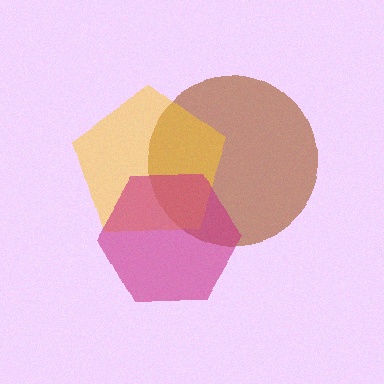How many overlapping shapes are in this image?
There are 3 overlapping shapes in the image.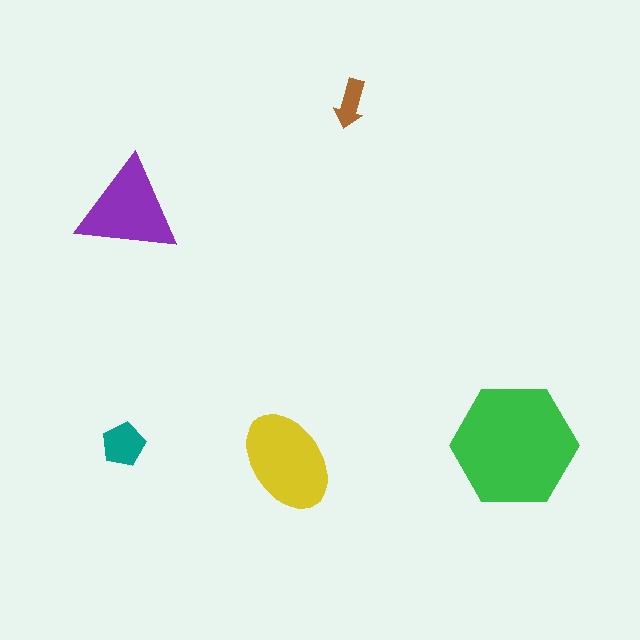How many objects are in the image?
There are 5 objects in the image.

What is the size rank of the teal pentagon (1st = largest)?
4th.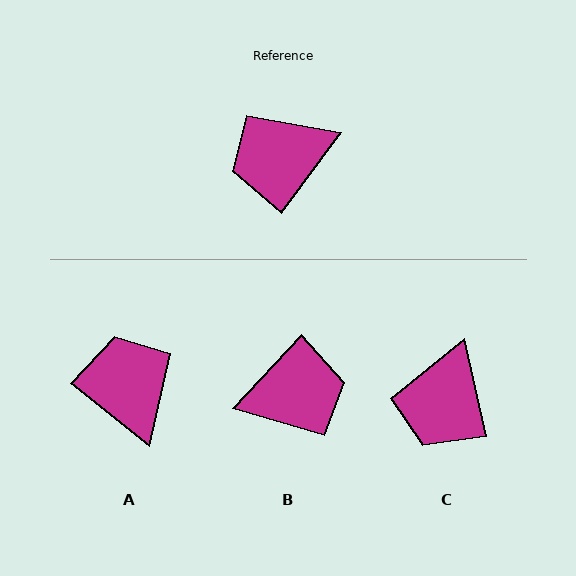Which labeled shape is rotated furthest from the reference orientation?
B, about 174 degrees away.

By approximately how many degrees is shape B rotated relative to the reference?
Approximately 174 degrees counter-clockwise.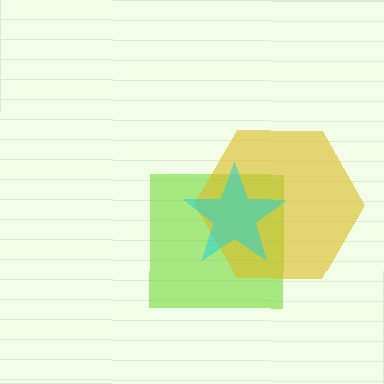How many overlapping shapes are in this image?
There are 3 overlapping shapes in the image.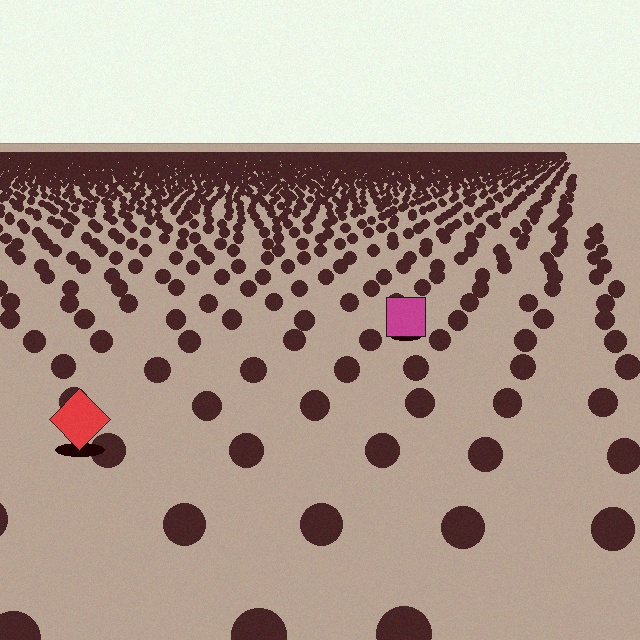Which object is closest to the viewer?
The red diamond is closest. The texture marks near it are larger and more spread out.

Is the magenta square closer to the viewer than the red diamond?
No. The red diamond is closer — you can tell from the texture gradient: the ground texture is coarser near it.